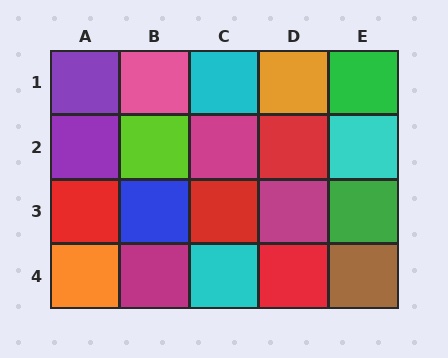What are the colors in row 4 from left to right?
Orange, magenta, cyan, red, brown.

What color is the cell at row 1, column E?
Green.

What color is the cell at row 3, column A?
Red.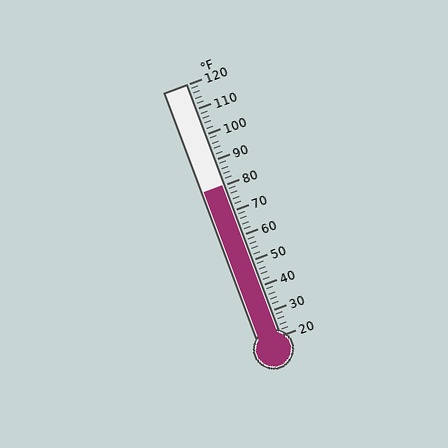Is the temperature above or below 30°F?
The temperature is above 30°F.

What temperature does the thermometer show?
The thermometer shows approximately 80°F.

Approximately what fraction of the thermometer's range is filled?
The thermometer is filled to approximately 60% of its range.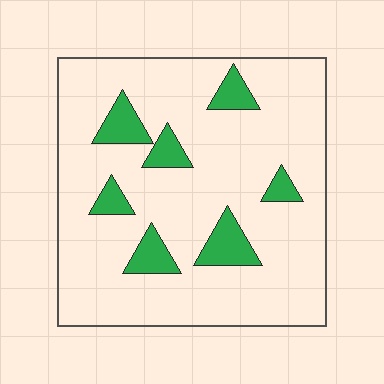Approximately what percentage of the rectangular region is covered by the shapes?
Approximately 15%.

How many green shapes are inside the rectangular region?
7.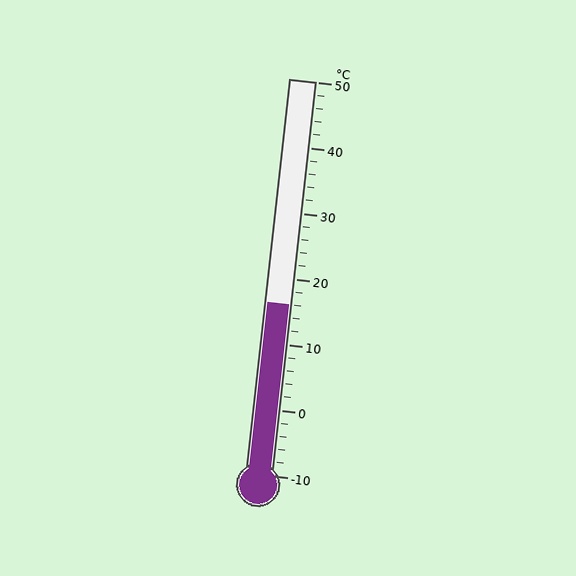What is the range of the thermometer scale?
The thermometer scale ranges from -10°C to 50°C.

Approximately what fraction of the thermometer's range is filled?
The thermometer is filled to approximately 45% of its range.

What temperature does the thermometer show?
The thermometer shows approximately 16°C.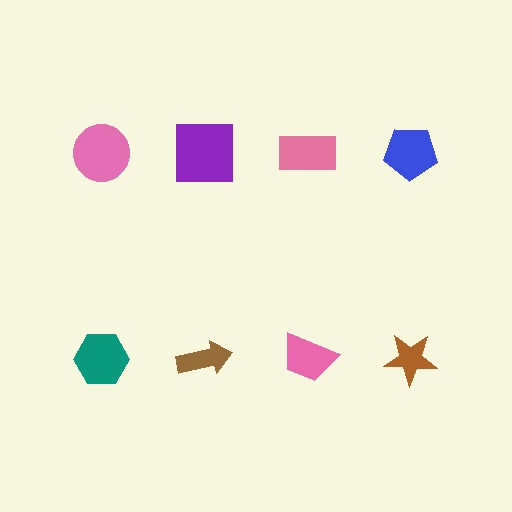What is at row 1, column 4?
A blue pentagon.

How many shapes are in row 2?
4 shapes.